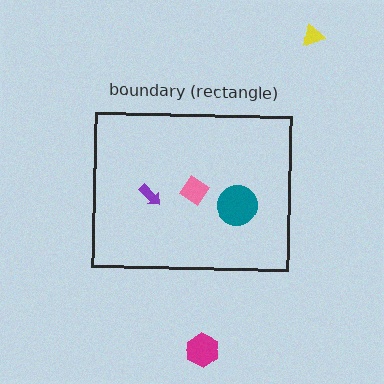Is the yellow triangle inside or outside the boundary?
Outside.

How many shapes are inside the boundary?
3 inside, 2 outside.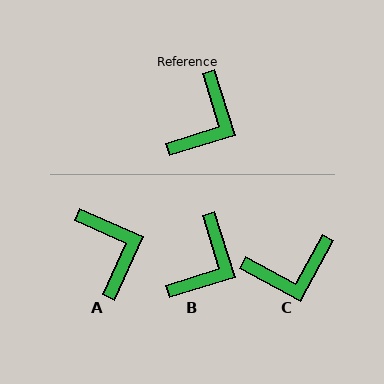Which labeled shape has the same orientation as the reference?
B.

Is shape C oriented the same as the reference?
No, it is off by about 46 degrees.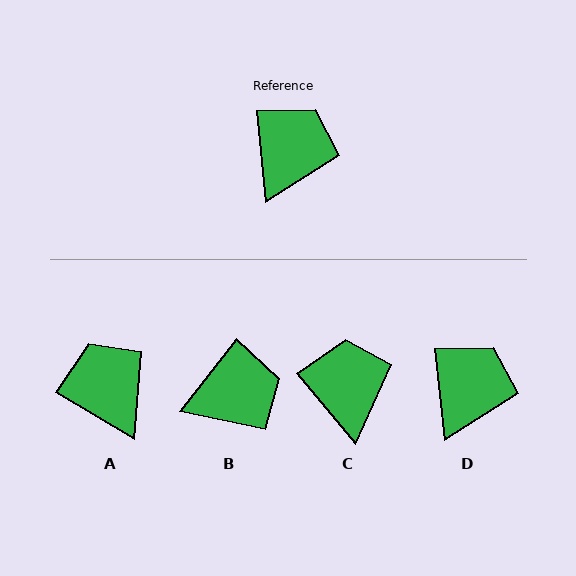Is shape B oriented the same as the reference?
No, it is off by about 44 degrees.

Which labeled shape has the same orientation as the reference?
D.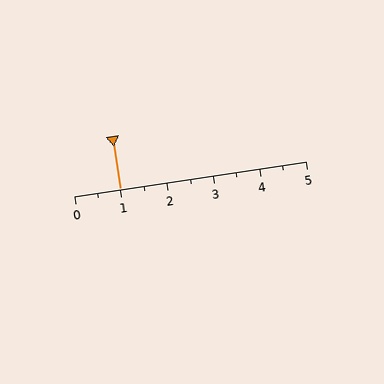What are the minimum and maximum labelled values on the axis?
The axis runs from 0 to 5.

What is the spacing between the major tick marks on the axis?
The major ticks are spaced 1 apart.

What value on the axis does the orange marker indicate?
The marker indicates approximately 1.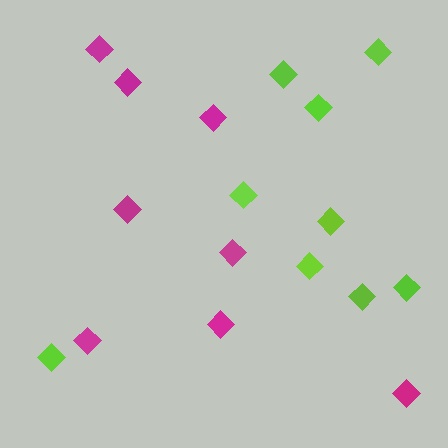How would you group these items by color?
There are 2 groups: one group of magenta diamonds (8) and one group of lime diamonds (9).